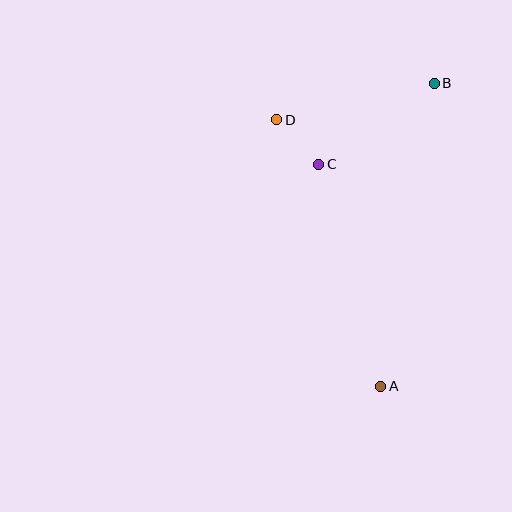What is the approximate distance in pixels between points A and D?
The distance between A and D is approximately 286 pixels.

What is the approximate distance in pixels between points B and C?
The distance between B and C is approximately 141 pixels.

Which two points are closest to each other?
Points C and D are closest to each other.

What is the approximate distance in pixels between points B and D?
The distance between B and D is approximately 161 pixels.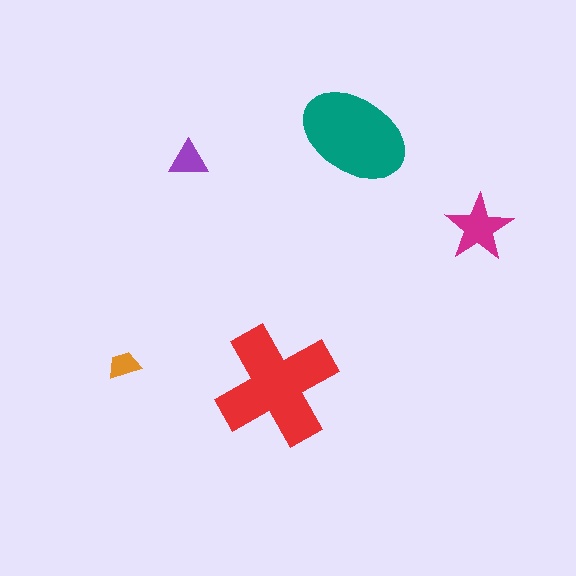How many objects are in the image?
There are 5 objects in the image.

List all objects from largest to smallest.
The red cross, the teal ellipse, the magenta star, the purple triangle, the orange trapezoid.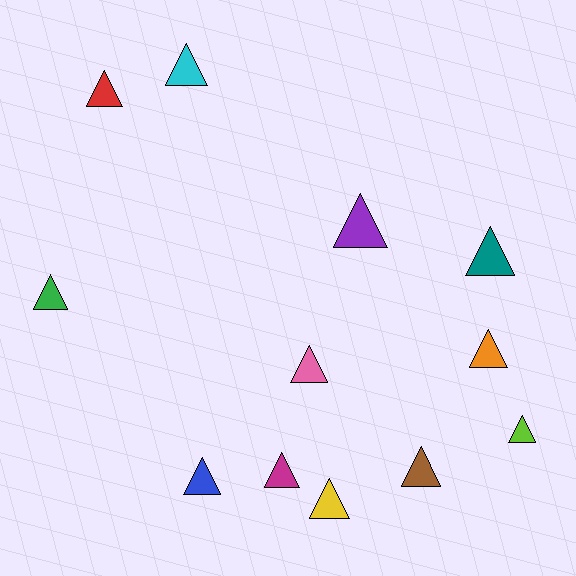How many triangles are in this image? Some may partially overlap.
There are 12 triangles.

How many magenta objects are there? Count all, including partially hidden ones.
There is 1 magenta object.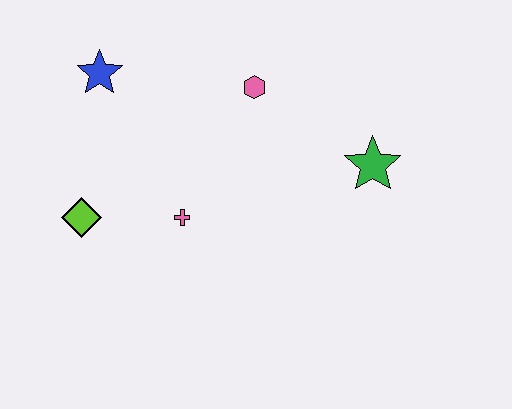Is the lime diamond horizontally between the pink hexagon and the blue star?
No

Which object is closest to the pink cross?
The lime diamond is closest to the pink cross.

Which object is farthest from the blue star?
The green star is farthest from the blue star.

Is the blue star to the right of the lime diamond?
Yes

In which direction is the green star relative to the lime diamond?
The green star is to the right of the lime diamond.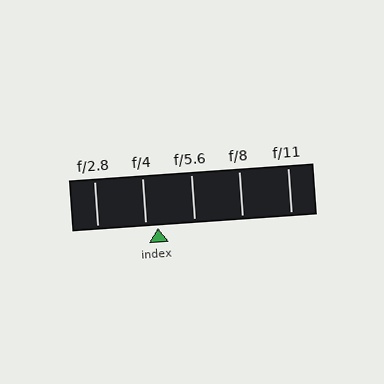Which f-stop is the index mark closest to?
The index mark is closest to f/4.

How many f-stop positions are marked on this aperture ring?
There are 5 f-stop positions marked.